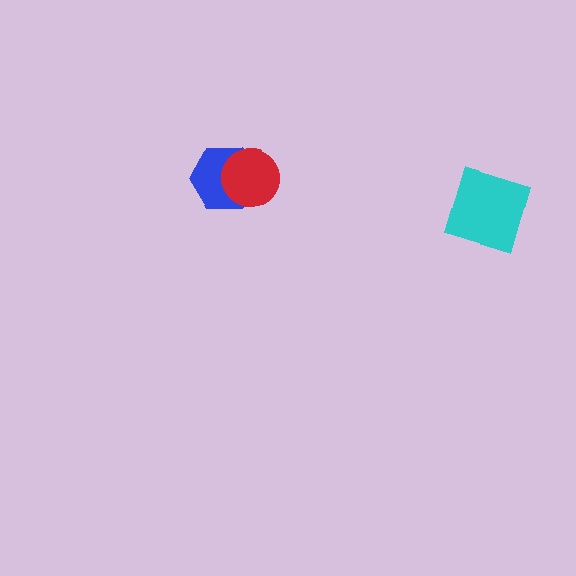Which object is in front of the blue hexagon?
The red circle is in front of the blue hexagon.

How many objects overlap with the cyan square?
0 objects overlap with the cyan square.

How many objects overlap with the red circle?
1 object overlaps with the red circle.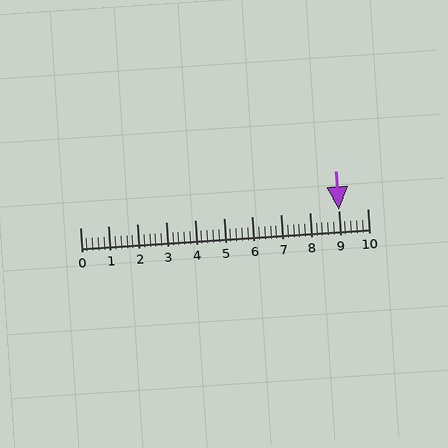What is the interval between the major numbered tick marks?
The major tick marks are spaced 1 units apart.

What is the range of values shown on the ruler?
The ruler shows values from 0 to 10.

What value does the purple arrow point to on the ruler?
The purple arrow points to approximately 9.0.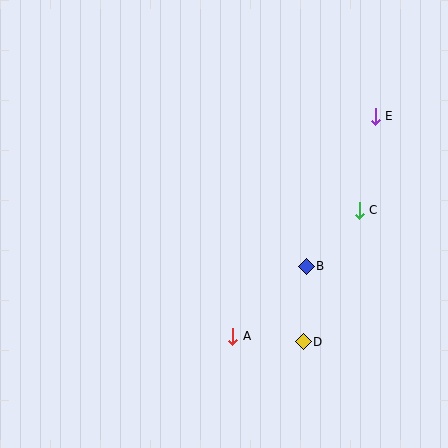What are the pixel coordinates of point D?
Point D is at (303, 342).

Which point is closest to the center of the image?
Point B at (306, 266) is closest to the center.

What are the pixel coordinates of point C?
Point C is at (359, 210).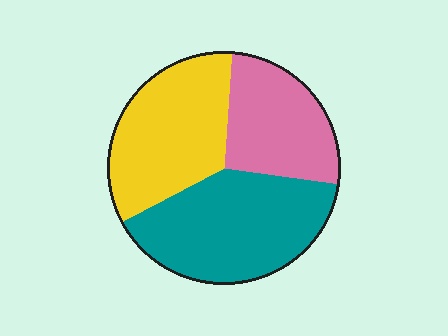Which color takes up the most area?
Teal, at roughly 40%.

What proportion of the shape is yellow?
Yellow takes up about one third (1/3) of the shape.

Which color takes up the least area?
Pink, at roughly 25%.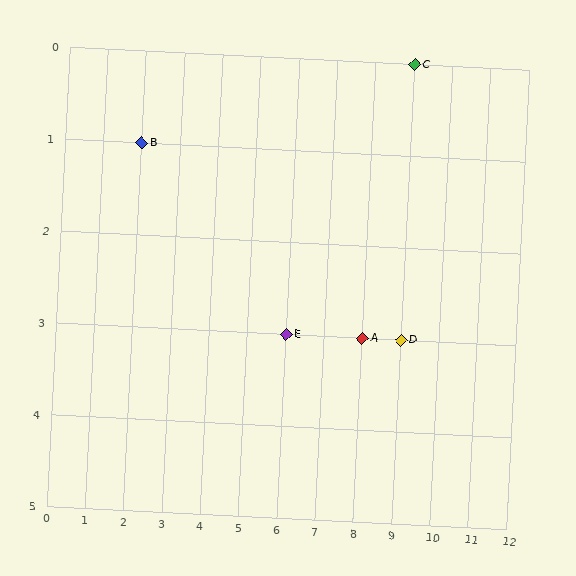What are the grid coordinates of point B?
Point B is at grid coordinates (2, 1).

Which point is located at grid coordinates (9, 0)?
Point C is at (9, 0).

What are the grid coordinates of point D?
Point D is at grid coordinates (9, 3).